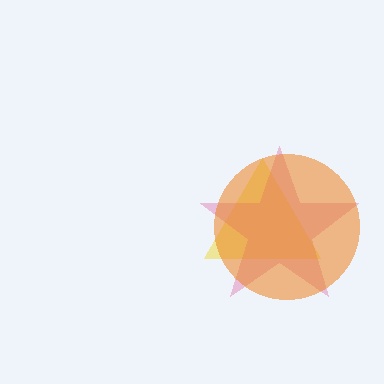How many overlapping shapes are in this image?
There are 3 overlapping shapes in the image.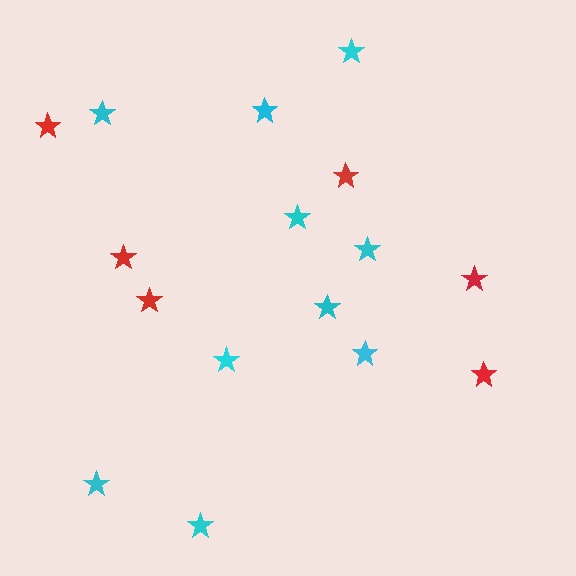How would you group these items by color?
There are 2 groups: one group of red stars (6) and one group of cyan stars (10).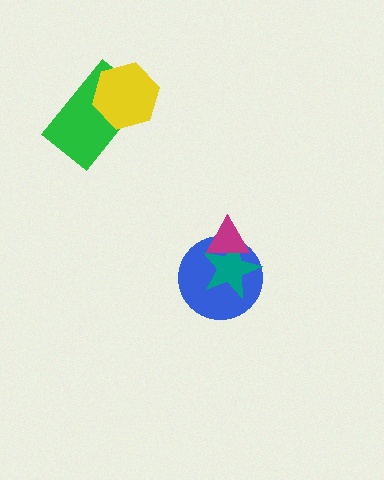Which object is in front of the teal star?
The magenta triangle is in front of the teal star.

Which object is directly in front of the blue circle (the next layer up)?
The teal star is directly in front of the blue circle.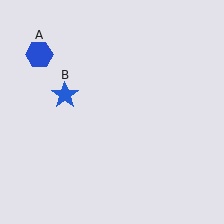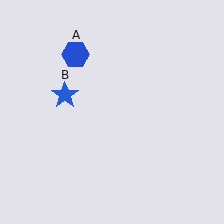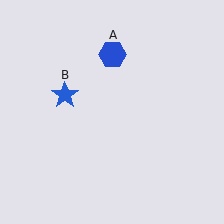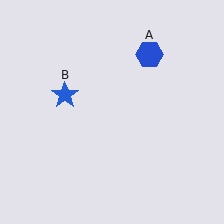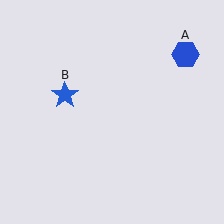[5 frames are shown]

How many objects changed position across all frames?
1 object changed position: blue hexagon (object A).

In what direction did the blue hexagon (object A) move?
The blue hexagon (object A) moved right.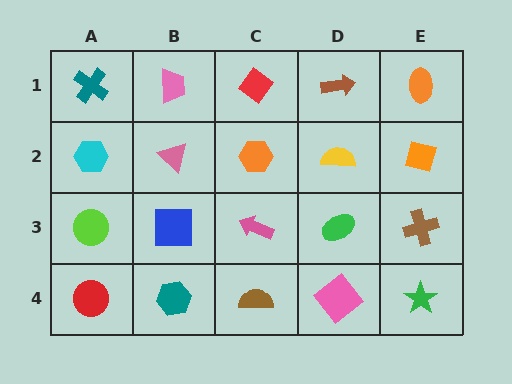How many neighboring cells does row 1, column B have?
3.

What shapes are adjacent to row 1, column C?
An orange hexagon (row 2, column C), a pink trapezoid (row 1, column B), a brown arrow (row 1, column D).